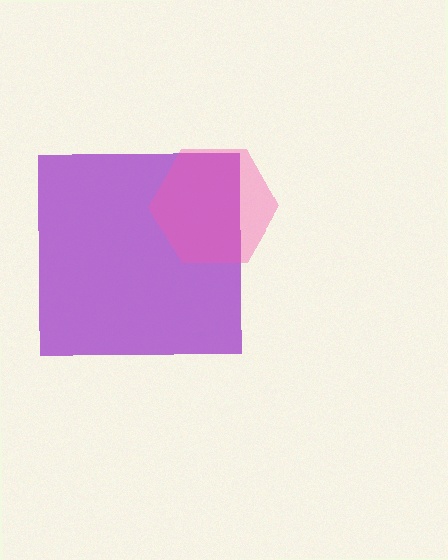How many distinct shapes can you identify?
There are 2 distinct shapes: a purple square, a pink hexagon.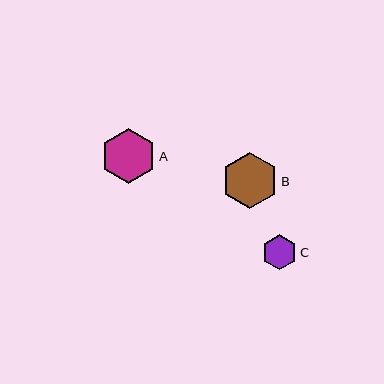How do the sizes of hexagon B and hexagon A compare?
Hexagon B and hexagon A are approximately the same size.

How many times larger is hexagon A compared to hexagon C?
Hexagon A is approximately 1.6 times the size of hexagon C.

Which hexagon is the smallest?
Hexagon C is the smallest with a size of approximately 35 pixels.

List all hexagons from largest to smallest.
From largest to smallest: B, A, C.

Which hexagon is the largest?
Hexagon B is the largest with a size of approximately 56 pixels.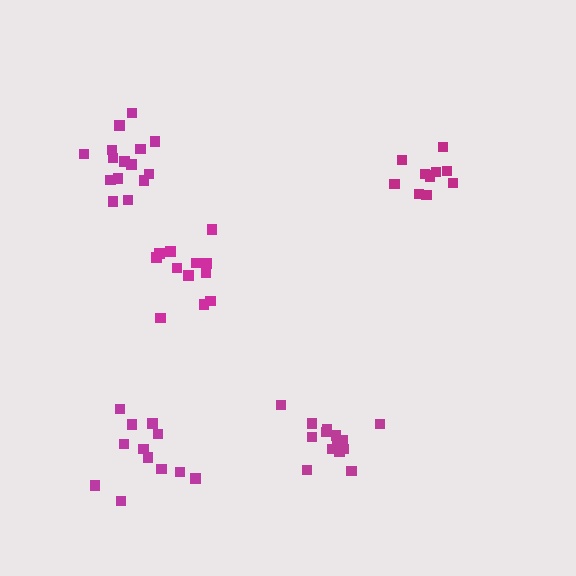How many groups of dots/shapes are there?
There are 5 groups.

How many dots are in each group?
Group 1: 14 dots, Group 2: 12 dots, Group 3: 16 dots, Group 4: 12 dots, Group 5: 11 dots (65 total).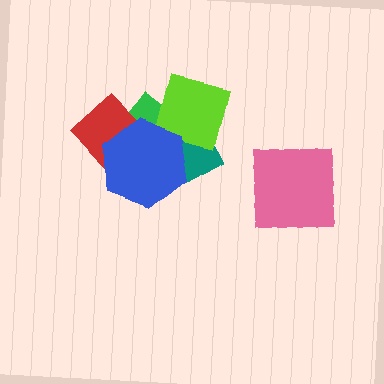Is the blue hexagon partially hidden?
No, no other shape covers it.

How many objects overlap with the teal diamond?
3 objects overlap with the teal diamond.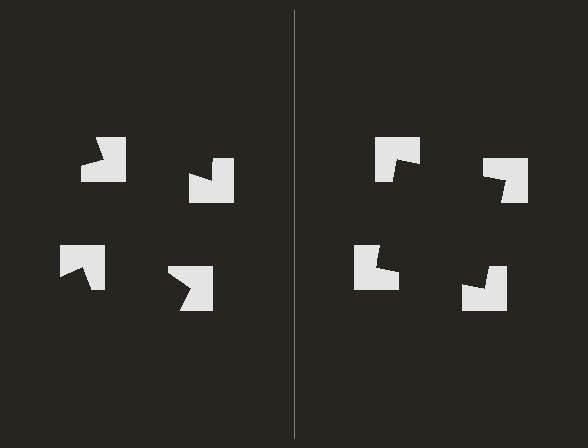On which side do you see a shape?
An illusory square appears on the right side. On the left side the wedge cuts are rotated, so no coherent shape forms.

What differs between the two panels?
The notched squares are positioned identically on both sides; only the wedge orientations differ. On the right they align to a square; on the left they are misaligned.